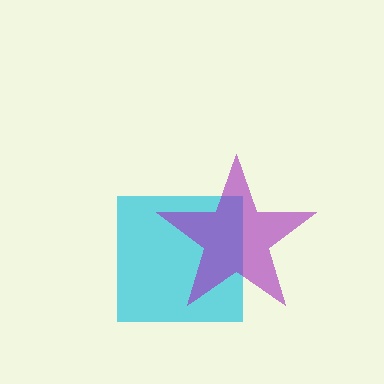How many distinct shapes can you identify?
There are 2 distinct shapes: a cyan square, a purple star.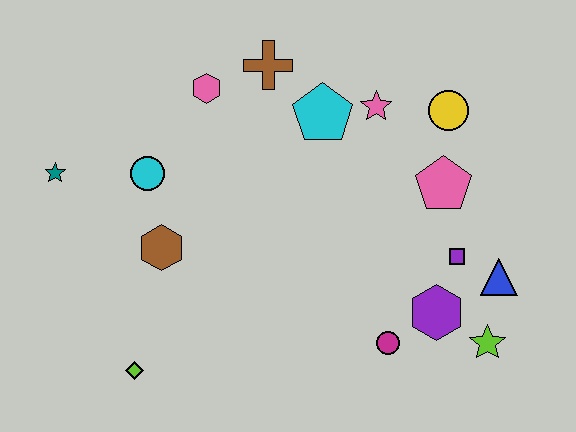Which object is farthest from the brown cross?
The lime star is farthest from the brown cross.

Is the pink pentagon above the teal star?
No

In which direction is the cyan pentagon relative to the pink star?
The cyan pentagon is to the left of the pink star.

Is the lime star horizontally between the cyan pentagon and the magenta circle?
No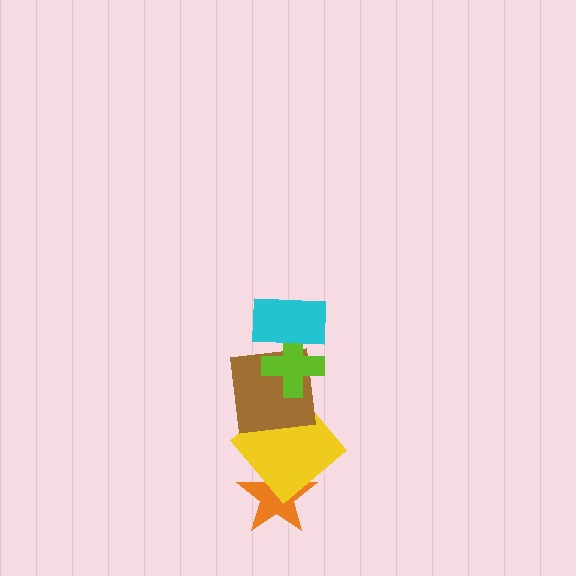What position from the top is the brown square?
The brown square is 3rd from the top.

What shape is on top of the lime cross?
The cyan rectangle is on top of the lime cross.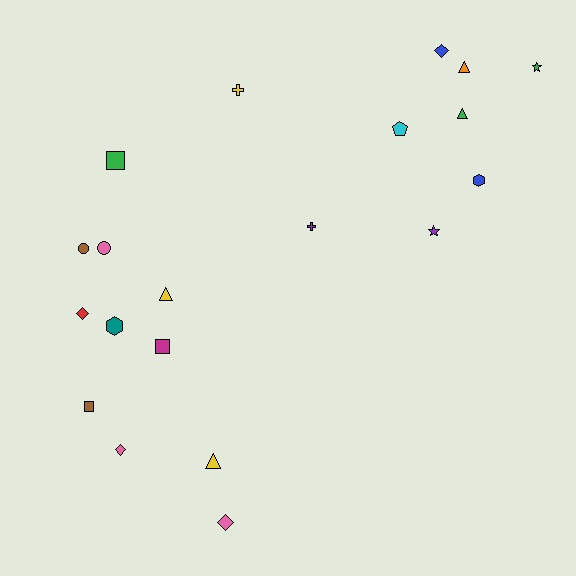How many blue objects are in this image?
There are 2 blue objects.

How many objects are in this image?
There are 20 objects.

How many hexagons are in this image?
There are 2 hexagons.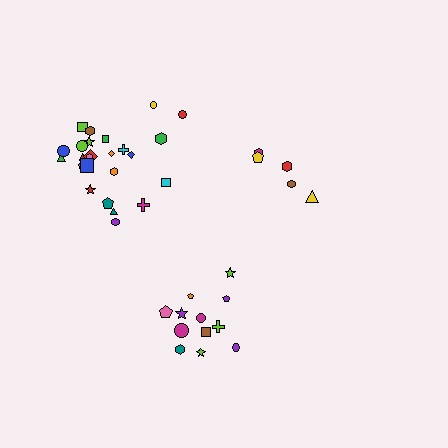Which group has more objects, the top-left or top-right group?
The top-left group.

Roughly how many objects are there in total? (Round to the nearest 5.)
Roughly 40 objects in total.